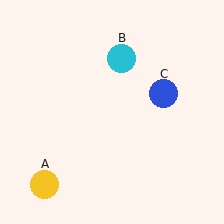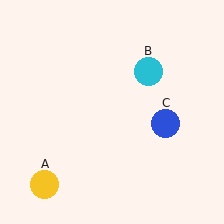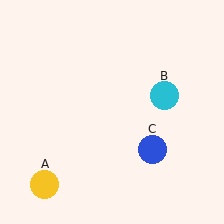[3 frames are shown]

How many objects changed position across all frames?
2 objects changed position: cyan circle (object B), blue circle (object C).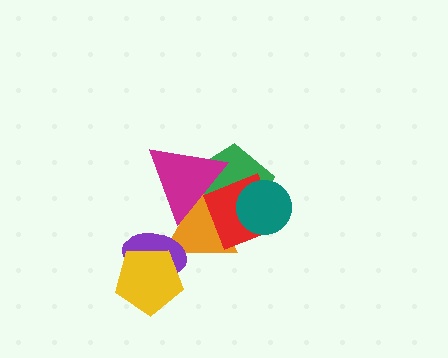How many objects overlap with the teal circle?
2 objects overlap with the teal circle.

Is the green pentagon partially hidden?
Yes, it is partially covered by another shape.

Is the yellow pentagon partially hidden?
No, no other shape covers it.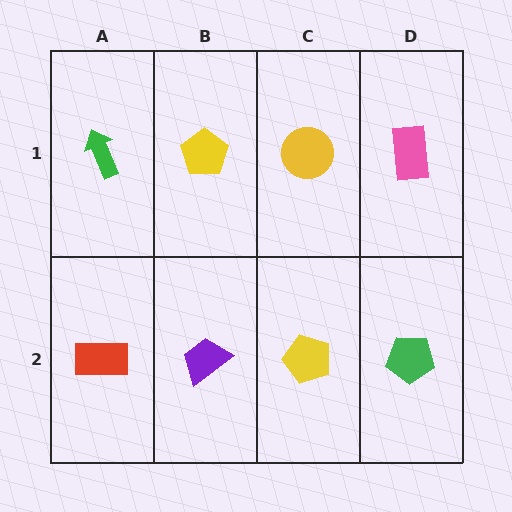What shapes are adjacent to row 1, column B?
A purple trapezoid (row 2, column B), a green arrow (row 1, column A), a yellow circle (row 1, column C).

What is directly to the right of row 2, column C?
A green pentagon.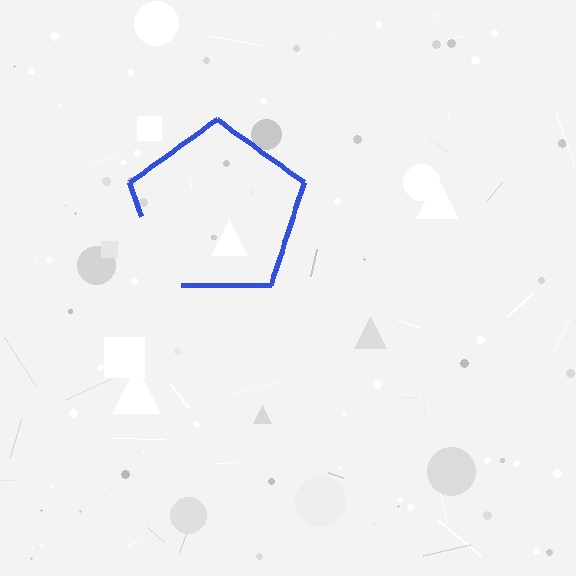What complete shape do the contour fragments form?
The contour fragments form a pentagon.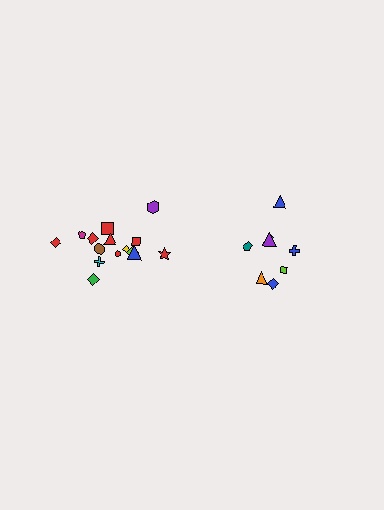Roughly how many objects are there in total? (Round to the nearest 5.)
Roughly 25 objects in total.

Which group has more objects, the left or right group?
The left group.